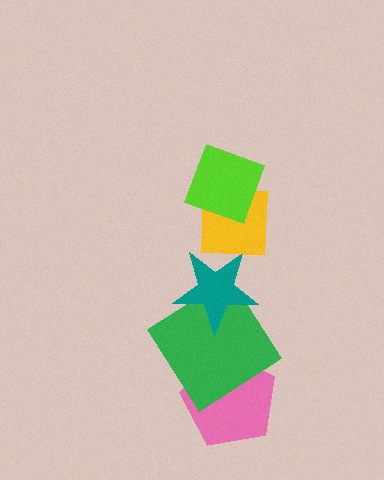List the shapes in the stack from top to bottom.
From top to bottom: the lime diamond, the yellow square, the teal star, the green diamond, the pink pentagon.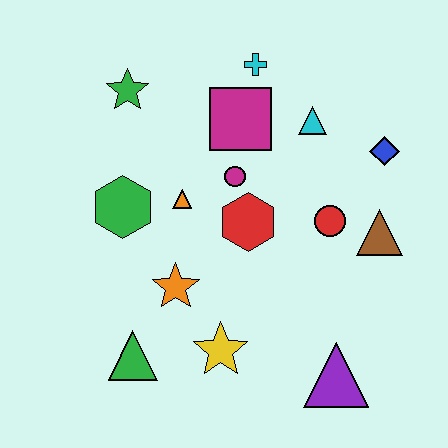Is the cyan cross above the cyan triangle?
Yes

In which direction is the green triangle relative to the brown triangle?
The green triangle is to the left of the brown triangle.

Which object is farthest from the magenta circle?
The purple triangle is farthest from the magenta circle.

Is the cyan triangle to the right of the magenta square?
Yes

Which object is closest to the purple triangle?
The yellow star is closest to the purple triangle.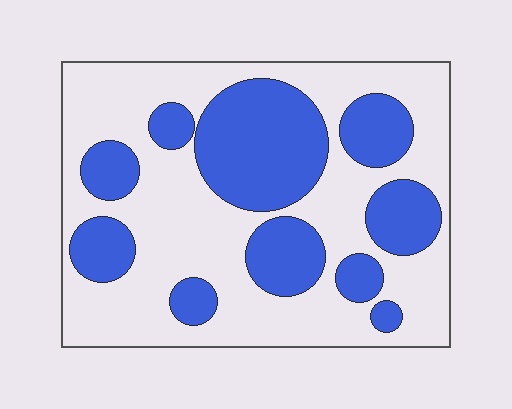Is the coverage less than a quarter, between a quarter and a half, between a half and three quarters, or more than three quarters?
Between a quarter and a half.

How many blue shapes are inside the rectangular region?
10.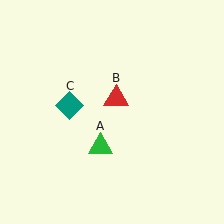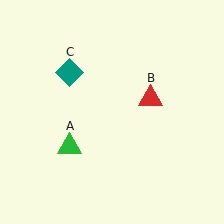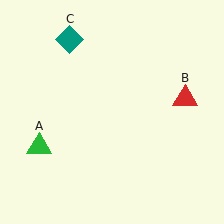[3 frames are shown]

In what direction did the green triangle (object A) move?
The green triangle (object A) moved left.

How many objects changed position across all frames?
3 objects changed position: green triangle (object A), red triangle (object B), teal diamond (object C).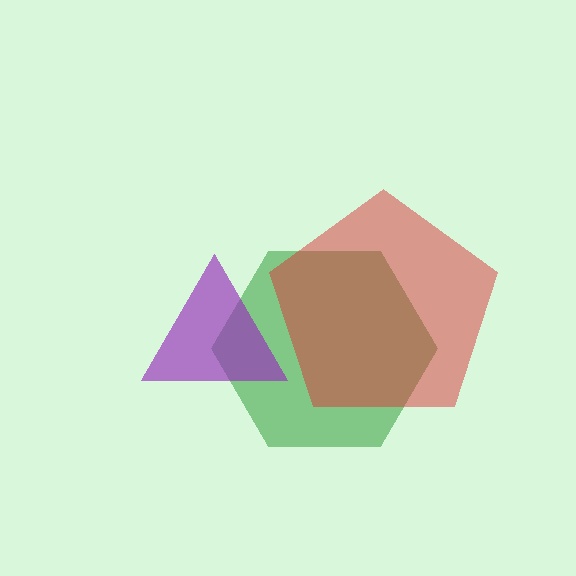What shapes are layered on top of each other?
The layered shapes are: a green hexagon, a purple triangle, a red pentagon.